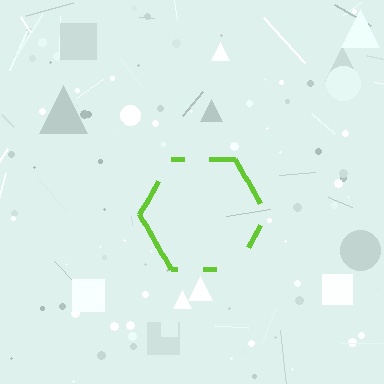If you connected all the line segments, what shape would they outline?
They would outline a hexagon.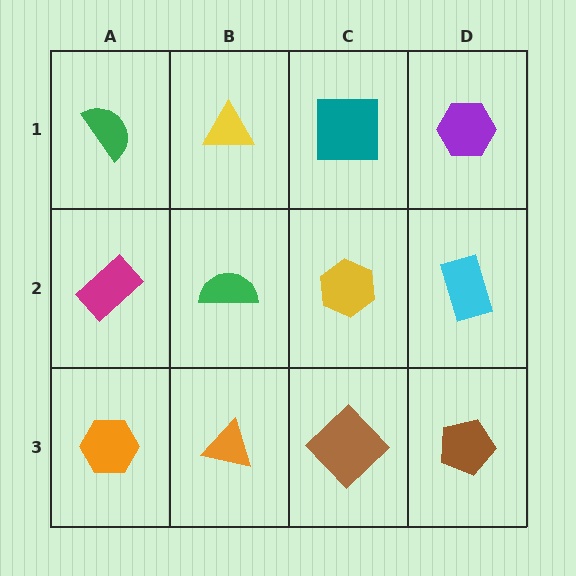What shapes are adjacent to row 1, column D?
A cyan rectangle (row 2, column D), a teal square (row 1, column C).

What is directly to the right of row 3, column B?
A brown diamond.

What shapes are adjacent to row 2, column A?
A green semicircle (row 1, column A), an orange hexagon (row 3, column A), a green semicircle (row 2, column B).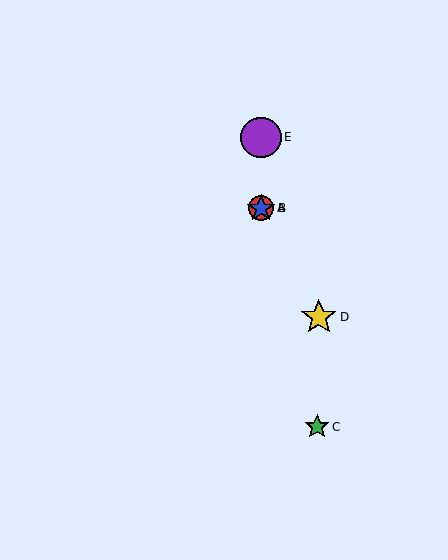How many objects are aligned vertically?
3 objects (A, B, E) are aligned vertically.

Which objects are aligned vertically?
Objects A, B, E are aligned vertically.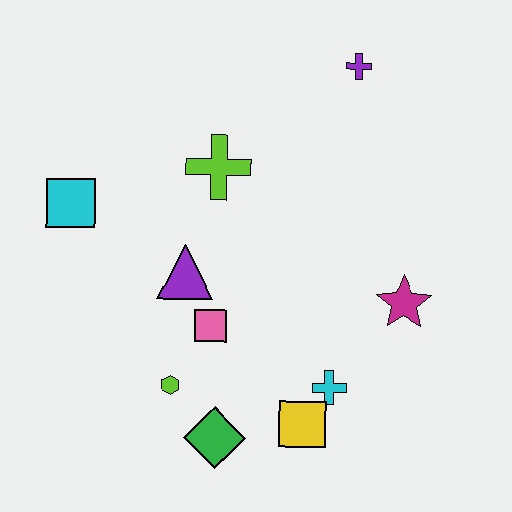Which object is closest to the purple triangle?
The pink square is closest to the purple triangle.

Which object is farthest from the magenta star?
The cyan square is farthest from the magenta star.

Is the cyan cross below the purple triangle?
Yes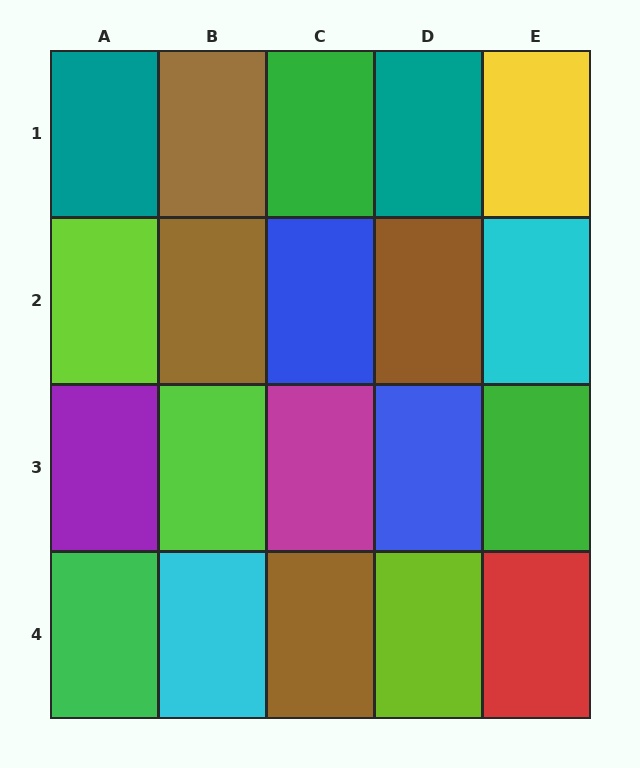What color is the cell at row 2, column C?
Blue.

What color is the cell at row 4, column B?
Cyan.